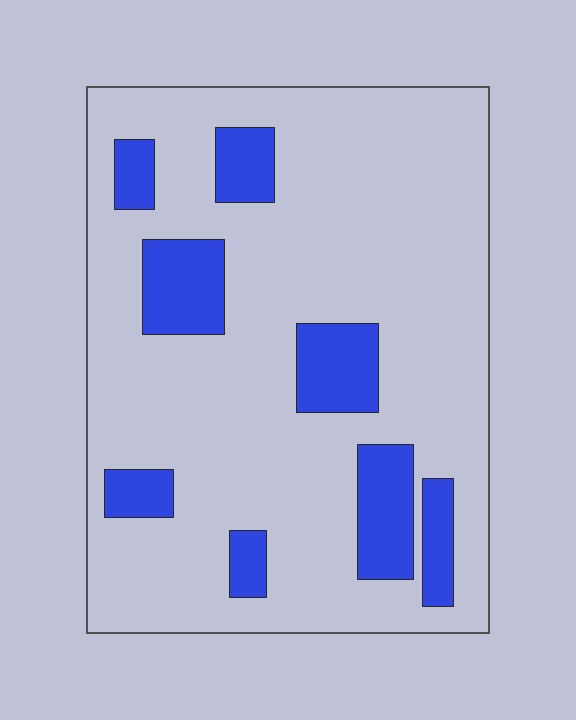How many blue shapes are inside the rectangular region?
8.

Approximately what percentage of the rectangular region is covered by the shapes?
Approximately 20%.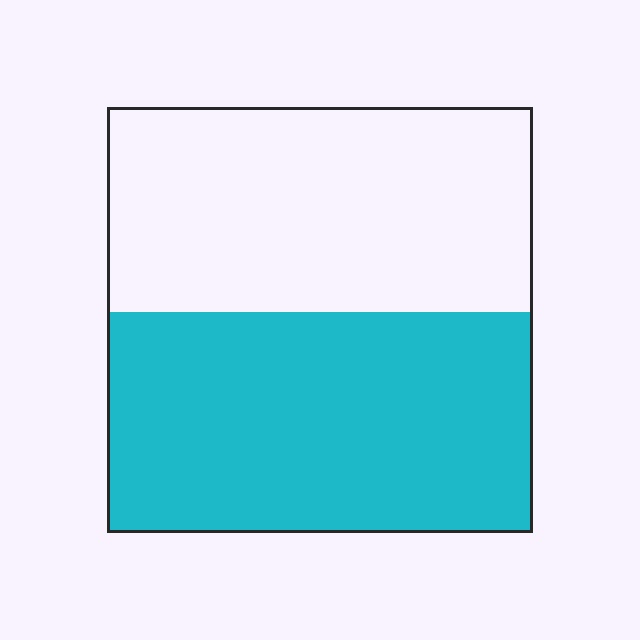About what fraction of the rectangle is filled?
About one half (1/2).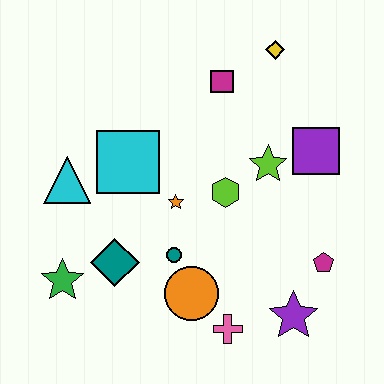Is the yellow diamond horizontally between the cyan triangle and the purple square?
Yes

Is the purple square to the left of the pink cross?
No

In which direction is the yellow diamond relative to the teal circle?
The yellow diamond is above the teal circle.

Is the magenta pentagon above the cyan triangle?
No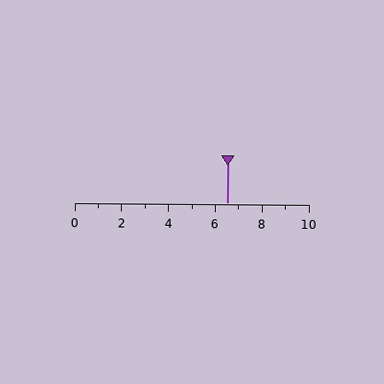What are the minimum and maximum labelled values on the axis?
The axis runs from 0 to 10.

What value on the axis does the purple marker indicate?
The marker indicates approximately 6.5.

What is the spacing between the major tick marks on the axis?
The major ticks are spaced 2 apart.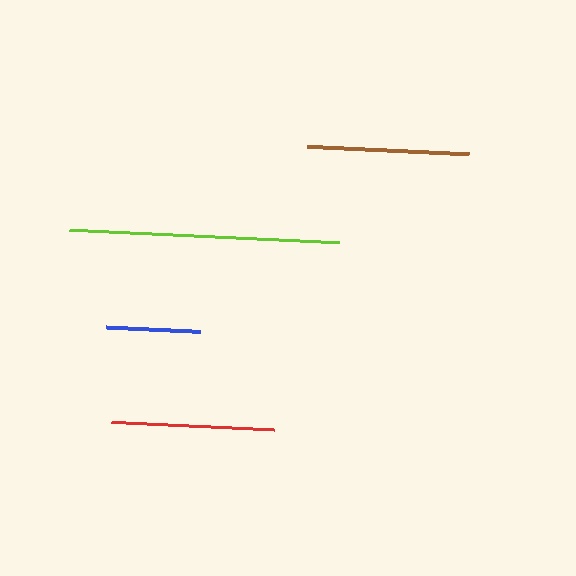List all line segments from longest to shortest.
From longest to shortest: lime, red, brown, blue.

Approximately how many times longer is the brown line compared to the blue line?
The brown line is approximately 1.7 times the length of the blue line.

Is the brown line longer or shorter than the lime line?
The lime line is longer than the brown line.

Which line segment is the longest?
The lime line is the longest at approximately 270 pixels.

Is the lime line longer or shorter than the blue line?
The lime line is longer than the blue line.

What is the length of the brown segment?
The brown segment is approximately 162 pixels long.